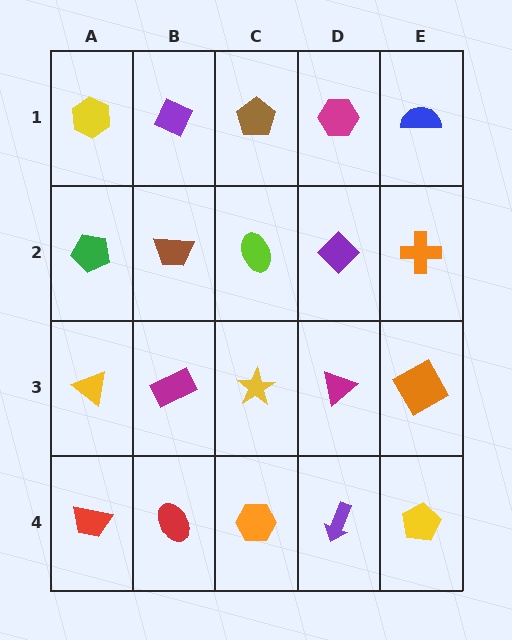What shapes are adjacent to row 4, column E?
An orange square (row 3, column E), a purple arrow (row 4, column D).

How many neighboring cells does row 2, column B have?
4.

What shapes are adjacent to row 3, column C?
A lime ellipse (row 2, column C), an orange hexagon (row 4, column C), a magenta rectangle (row 3, column B), a magenta triangle (row 3, column D).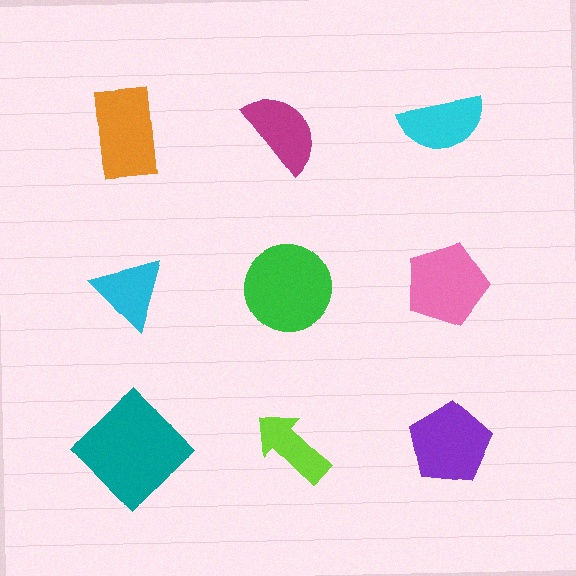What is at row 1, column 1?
An orange rectangle.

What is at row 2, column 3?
A pink pentagon.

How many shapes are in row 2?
3 shapes.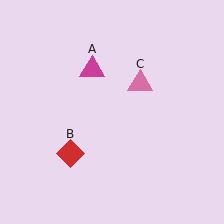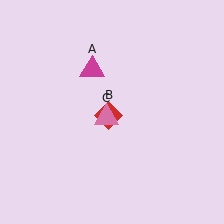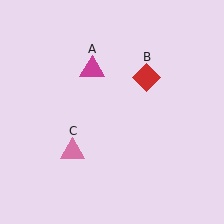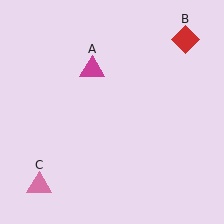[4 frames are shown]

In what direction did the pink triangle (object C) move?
The pink triangle (object C) moved down and to the left.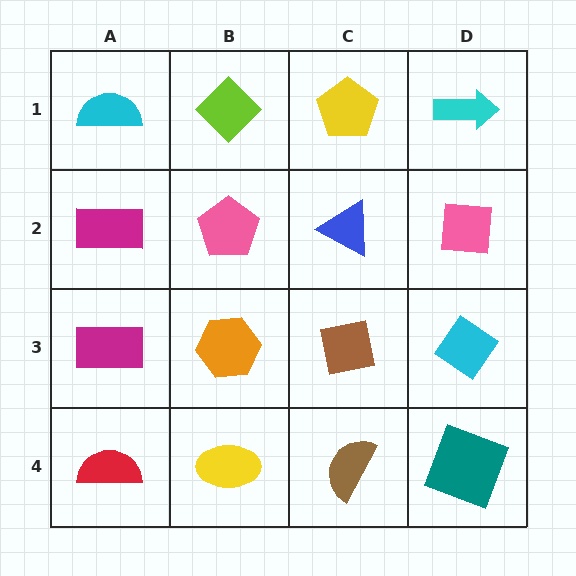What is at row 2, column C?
A blue triangle.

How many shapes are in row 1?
4 shapes.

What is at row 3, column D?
A cyan diamond.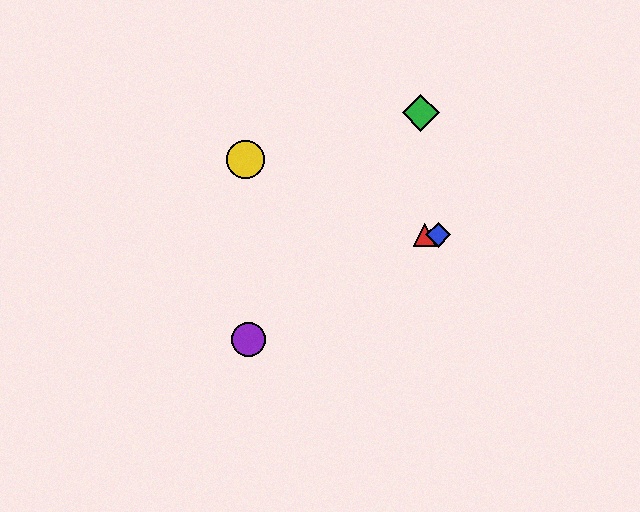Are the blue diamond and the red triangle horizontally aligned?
Yes, both are at y≈235.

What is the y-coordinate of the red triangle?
The red triangle is at y≈235.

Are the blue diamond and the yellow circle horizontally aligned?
No, the blue diamond is at y≈235 and the yellow circle is at y≈160.